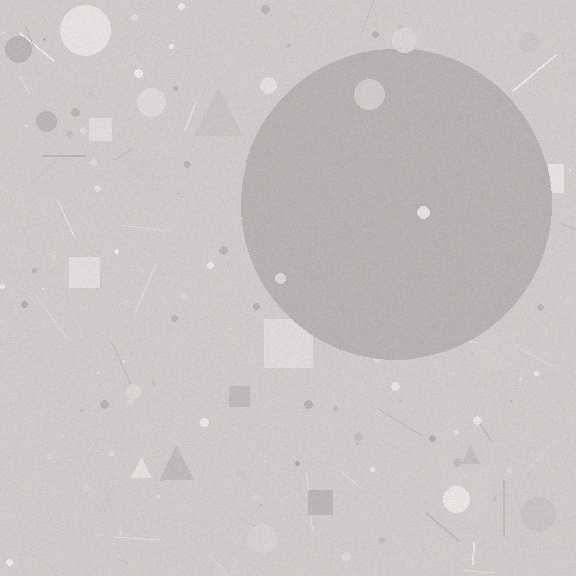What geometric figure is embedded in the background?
A circle is embedded in the background.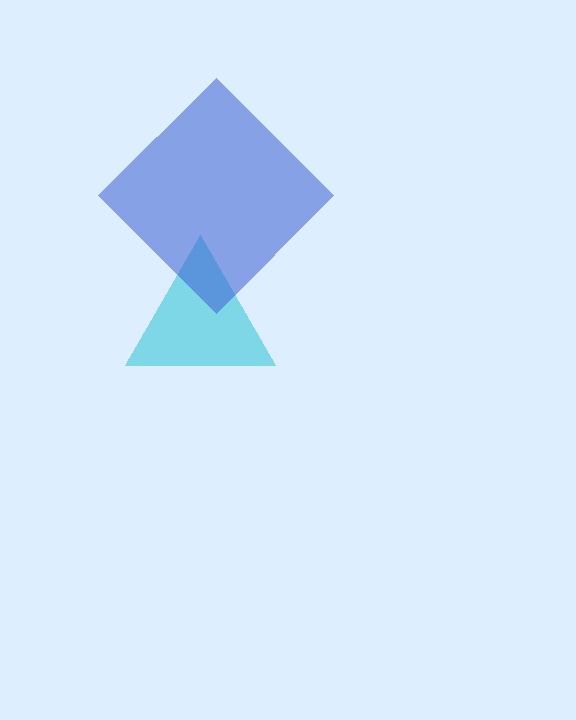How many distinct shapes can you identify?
There are 2 distinct shapes: a cyan triangle, a blue diamond.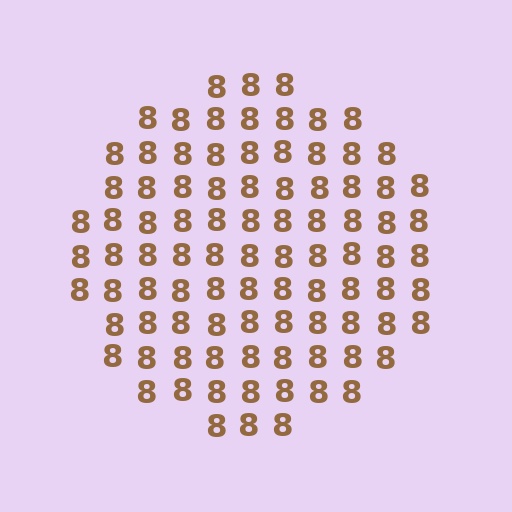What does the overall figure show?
The overall figure shows a circle.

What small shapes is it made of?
It is made of small digit 8's.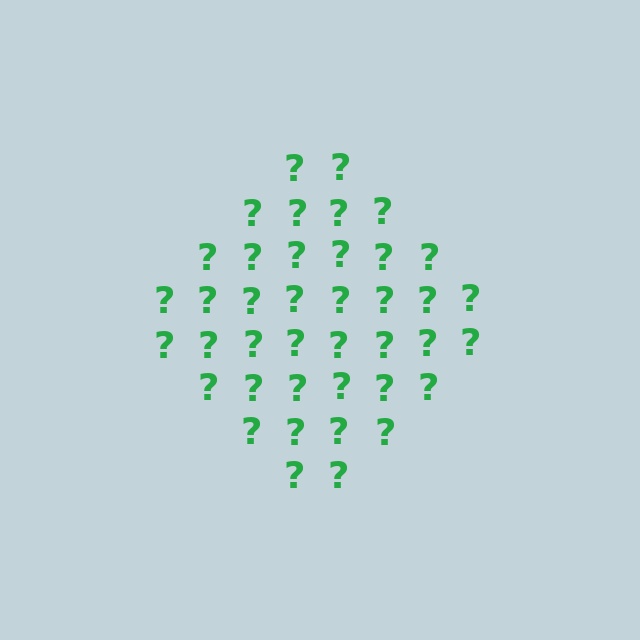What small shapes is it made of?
It is made of small question marks.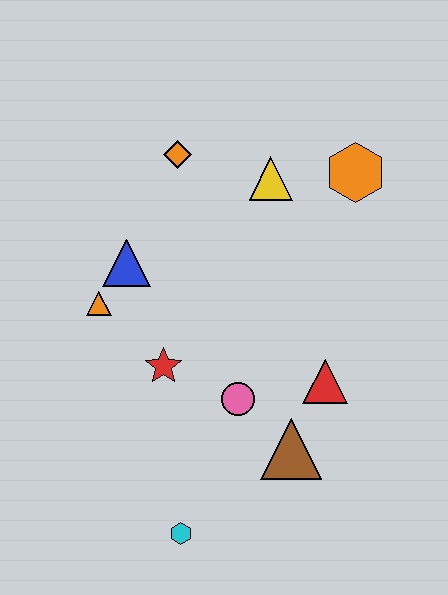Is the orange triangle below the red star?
No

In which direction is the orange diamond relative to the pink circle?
The orange diamond is above the pink circle.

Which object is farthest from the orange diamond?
The cyan hexagon is farthest from the orange diamond.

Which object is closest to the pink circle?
The brown triangle is closest to the pink circle.